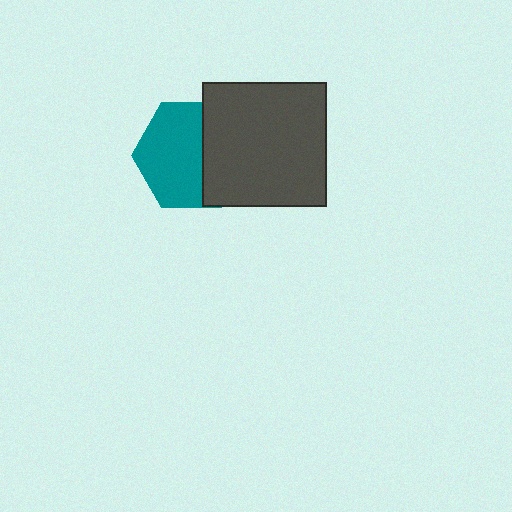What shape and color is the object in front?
The object in front is a dark gray square.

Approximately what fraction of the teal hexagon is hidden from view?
Roughly 39% of the teal hexagon is hidden behind the dark gray square.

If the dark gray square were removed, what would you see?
You would see the complete teal hexagon.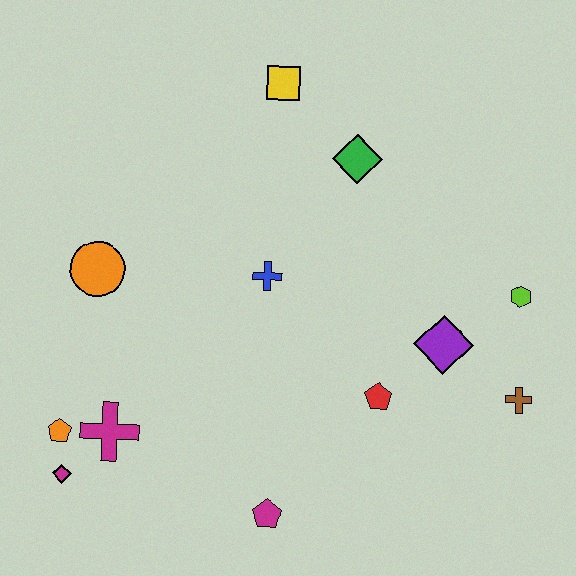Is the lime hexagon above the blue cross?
No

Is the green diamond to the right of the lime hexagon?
No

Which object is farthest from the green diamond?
The magenta diamond is farthest from the green diamond.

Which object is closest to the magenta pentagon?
The red pentagon is closest to the magenta pentagon.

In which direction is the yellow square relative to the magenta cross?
The yellow square is above the magenta cross.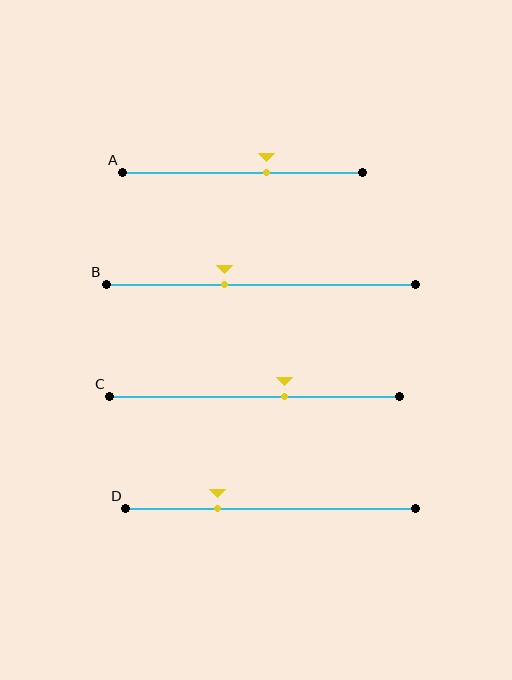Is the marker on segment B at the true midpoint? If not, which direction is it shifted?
No, the marker on segment B is shifted to the left by about 12% of the segment length.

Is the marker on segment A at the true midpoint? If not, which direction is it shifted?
No, the marker on segment A is shifted to the right by about 10% of the segment length.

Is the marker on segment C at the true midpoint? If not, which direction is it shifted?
No, the marker on segment C is shifted to the right by about 10% of the segment length.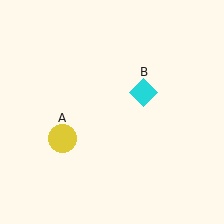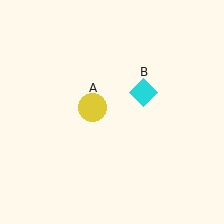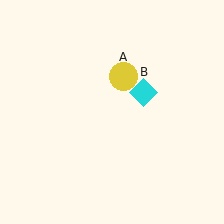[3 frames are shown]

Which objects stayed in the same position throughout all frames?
Cyan diamond (object B) remained stationary.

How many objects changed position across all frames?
1 object changed position: yellow circle (object A).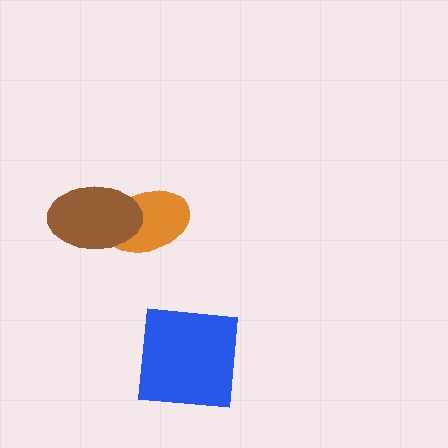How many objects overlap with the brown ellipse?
1 object overlaps with the brown ellipse.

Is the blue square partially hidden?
No, no other shape covers it.